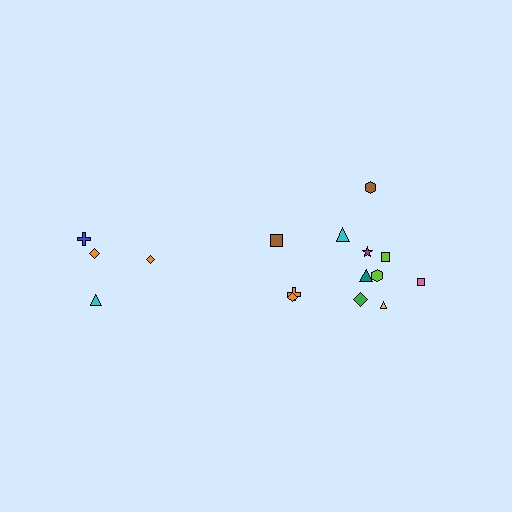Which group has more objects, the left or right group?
The right group.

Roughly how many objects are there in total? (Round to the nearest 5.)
Roughly 15 objects in total.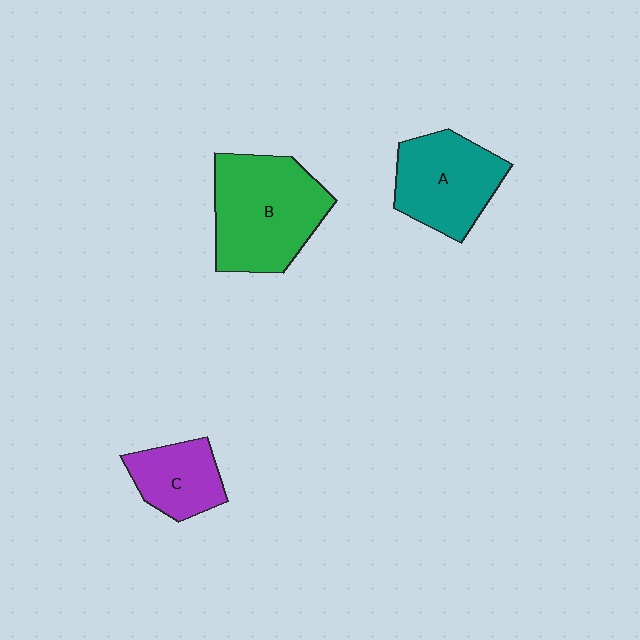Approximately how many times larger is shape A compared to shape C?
Approximately 1.5 times.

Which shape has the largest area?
Shape B (green).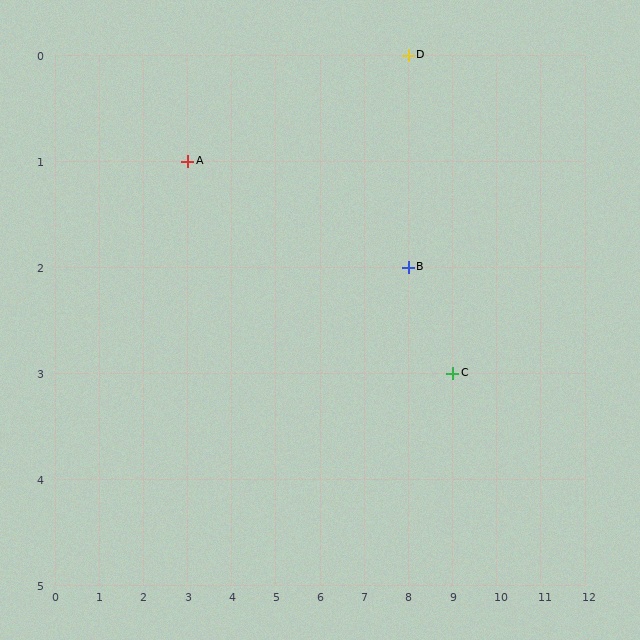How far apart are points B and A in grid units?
Points B and A are 5 columns and 1 row apart (about 5.1 grid units diagonally).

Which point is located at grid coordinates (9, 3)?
Point C is at (9, 3).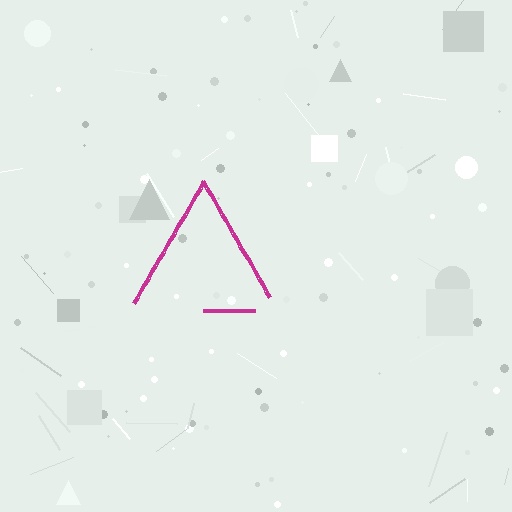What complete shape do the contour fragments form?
The contour fragments form a triangle.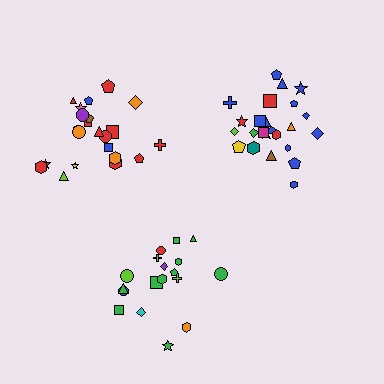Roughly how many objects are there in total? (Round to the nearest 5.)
Roughly 65 objects in total.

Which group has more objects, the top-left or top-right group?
The top-right group.